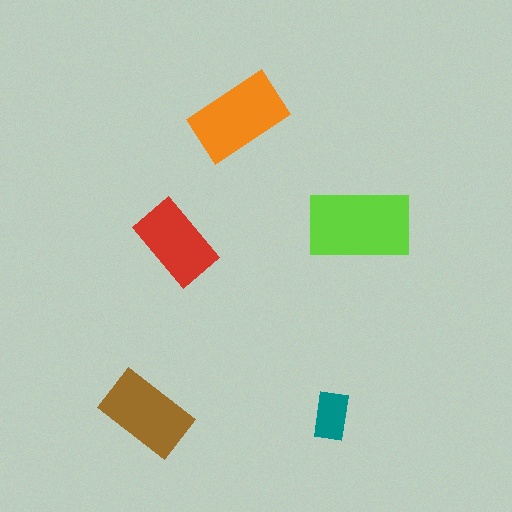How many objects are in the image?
There are 5 objects in the image.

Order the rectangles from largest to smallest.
the lime one, the orange one, the brown one, the red one, the teal one.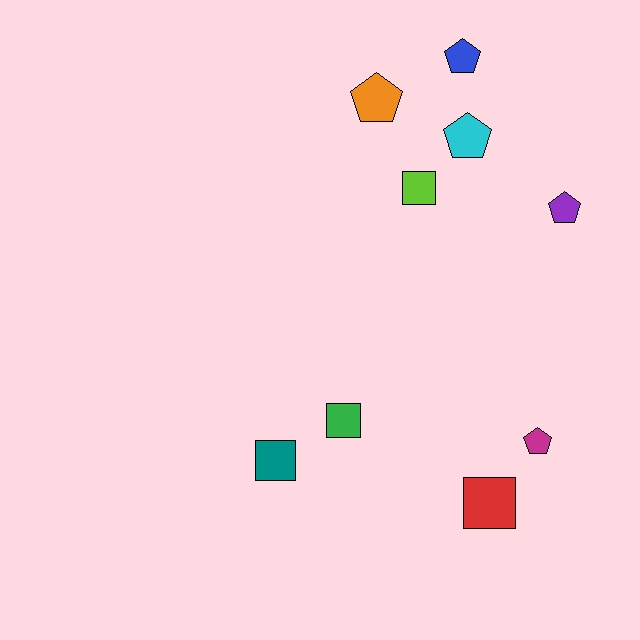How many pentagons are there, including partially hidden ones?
There are 5 pentagons.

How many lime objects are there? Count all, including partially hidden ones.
There is 1 lime object.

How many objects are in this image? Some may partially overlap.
There are 9 objects.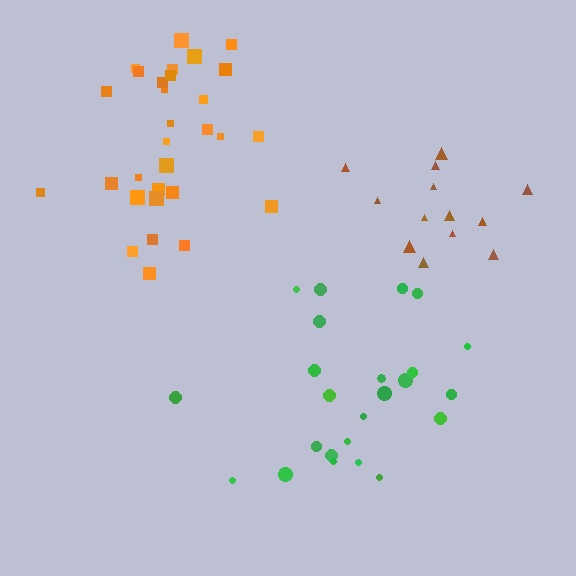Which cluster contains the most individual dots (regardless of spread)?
Orange (30).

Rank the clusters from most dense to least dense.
green, orange, brown.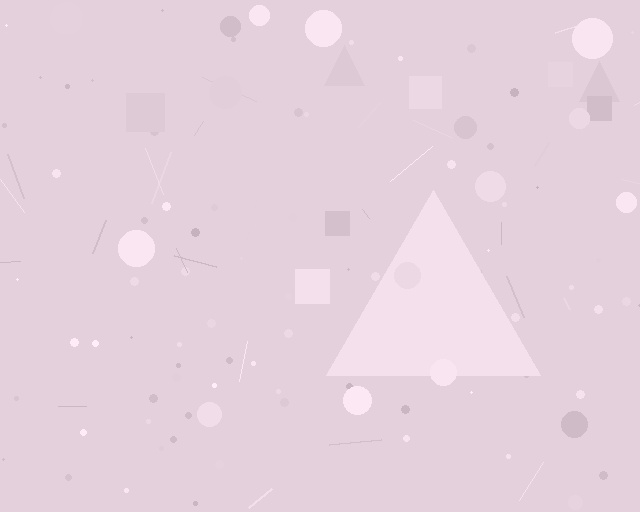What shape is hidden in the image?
A triangle is hidden in the image.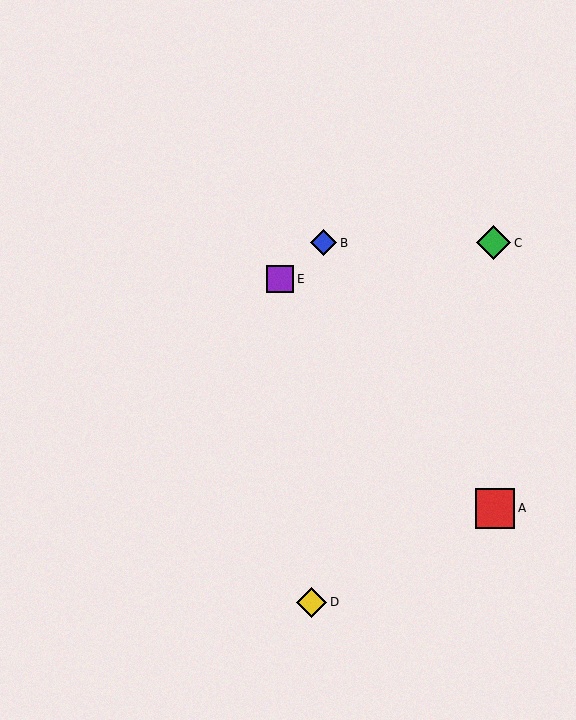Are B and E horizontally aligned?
No, B is at y≈243 and E is at y≈279.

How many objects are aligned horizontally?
2 objects (B, C) are aligned horizontally.